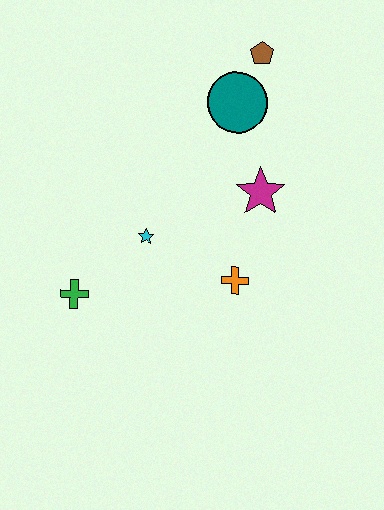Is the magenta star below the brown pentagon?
Yes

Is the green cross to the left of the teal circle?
Yes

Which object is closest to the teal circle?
The brown pentagon is closest to the teal circle.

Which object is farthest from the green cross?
The brown pentagon is farthest from the green cross.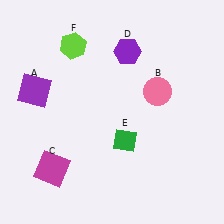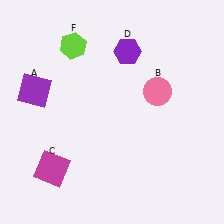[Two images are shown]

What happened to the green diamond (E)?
The green diamond (E) was removed in Image 2. It was in the bottom-right area of Image 1.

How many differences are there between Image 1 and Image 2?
There is 1 difference between the two images.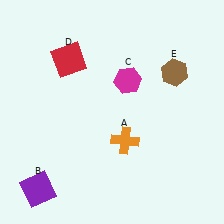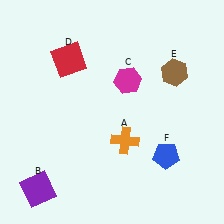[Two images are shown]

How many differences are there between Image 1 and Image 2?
There is 1 difference between the two images.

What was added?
A blue pentagon (F) was added in Image 2.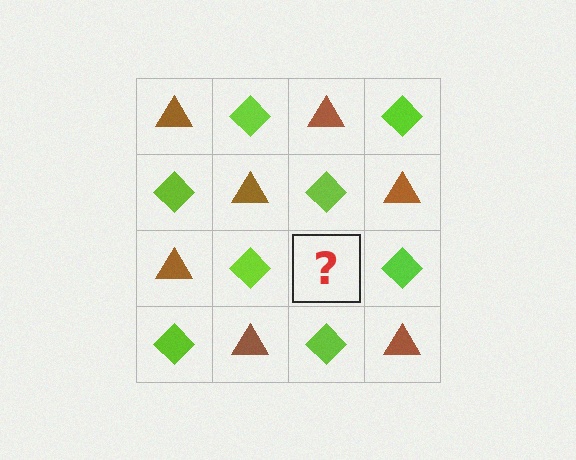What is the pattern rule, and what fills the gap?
The rule is that it alternates brown triangle and lime diamond in a checkerboard pattern. The gap should be filled with a brown triangle.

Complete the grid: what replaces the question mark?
The question mark should be replaced with a brown triangle.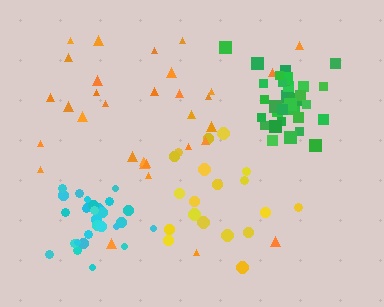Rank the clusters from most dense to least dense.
green, cyan, yellow, orange.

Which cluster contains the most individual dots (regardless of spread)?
Green (33).